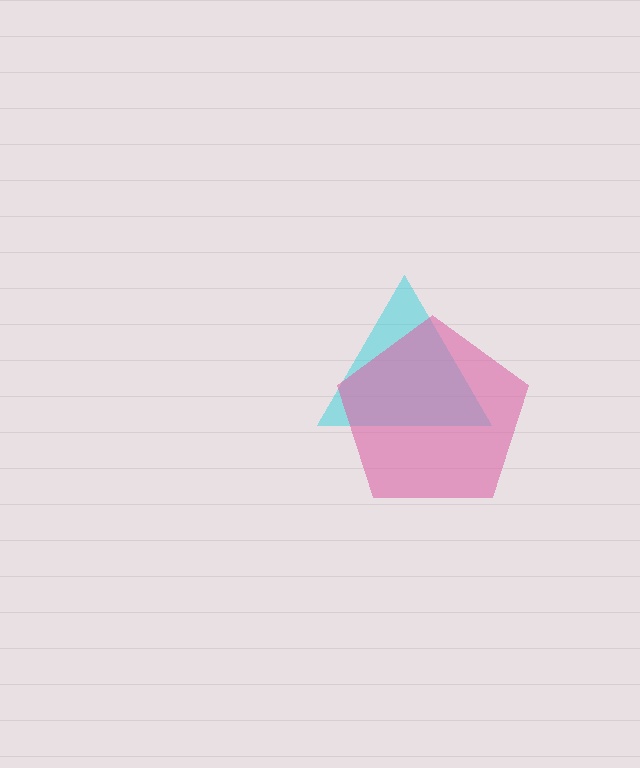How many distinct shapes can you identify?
There are 2 distinct shapes: a cyan triangle, a pink pentagon.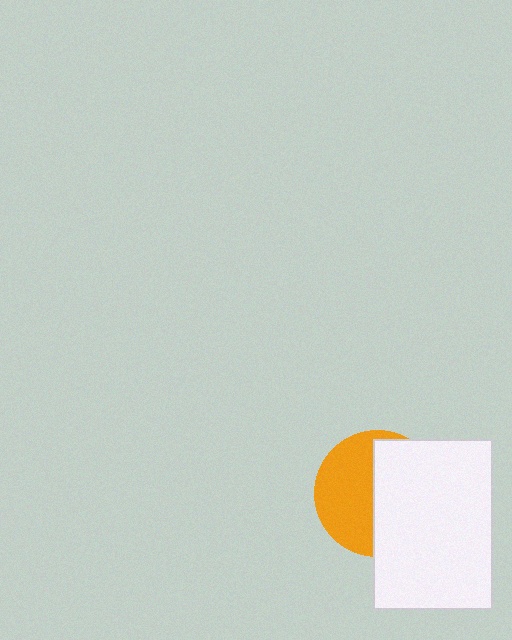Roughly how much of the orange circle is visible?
About half of it is visible (roughly 48%).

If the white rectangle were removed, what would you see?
You would see the complete orange circle.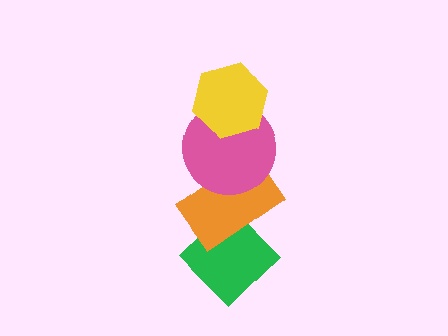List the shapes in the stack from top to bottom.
From top to bottom: the yellow hexagon, the pink circle, the orange rectangle, the green diamond.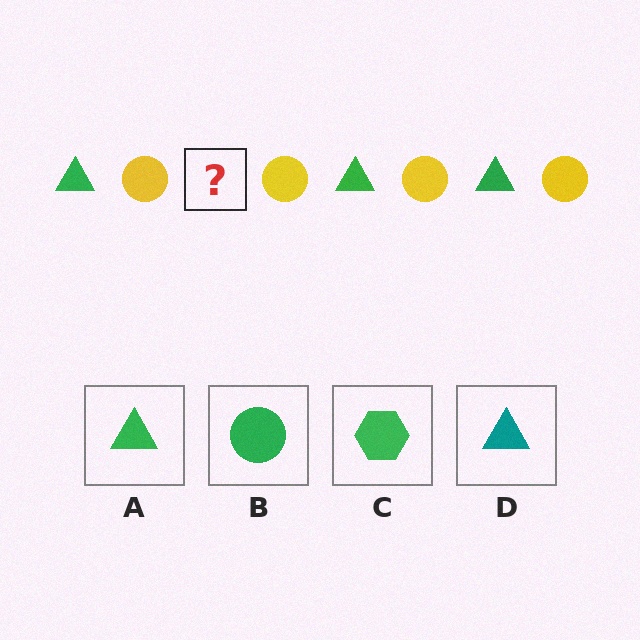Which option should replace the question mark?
Option A.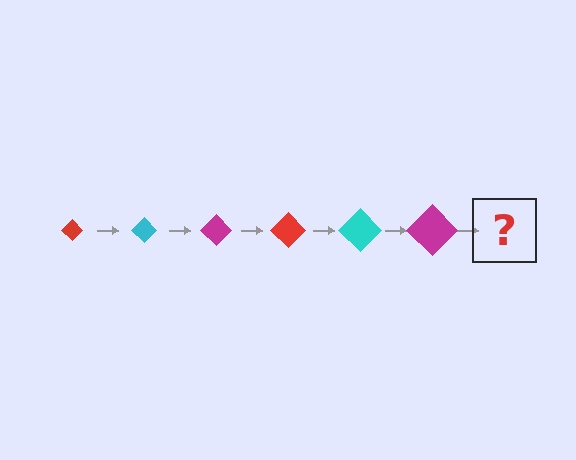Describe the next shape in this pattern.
It should be a red diamond, larger than the previous one.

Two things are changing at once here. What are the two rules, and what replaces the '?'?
The two rules are that the diamond grows larger each step and the color cycles through red, cyan, and magenta. The '?' should be a red diamond, larger than the previous one.